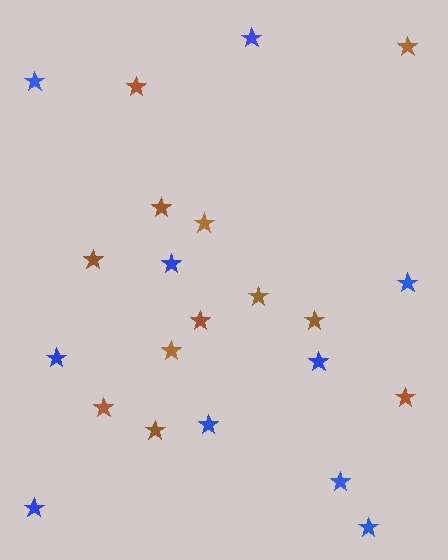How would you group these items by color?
There are 2 groups: one group of brown stars (12) and one group of blue stars (10).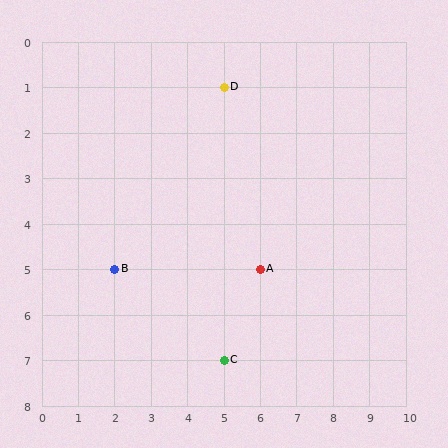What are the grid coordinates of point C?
Point C is at grid coordinates (5, 7).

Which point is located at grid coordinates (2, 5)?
Point B is at (2, 5).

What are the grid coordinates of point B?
Point B is at grid coordinates (2, 5).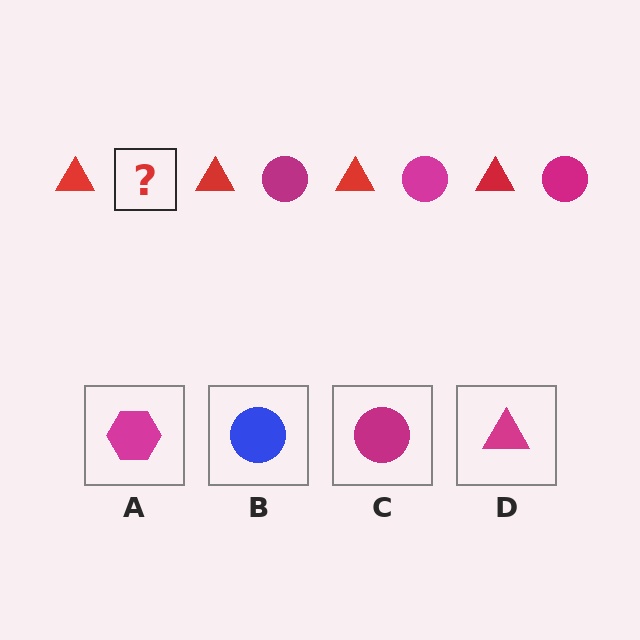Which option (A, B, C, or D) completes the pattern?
C.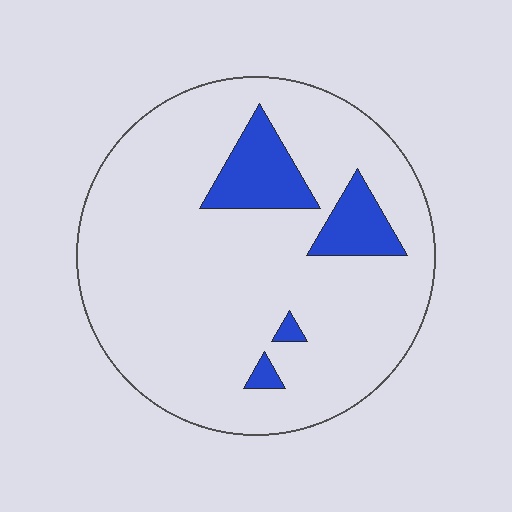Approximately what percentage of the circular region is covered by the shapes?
Approximately 10%.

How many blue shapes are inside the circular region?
4.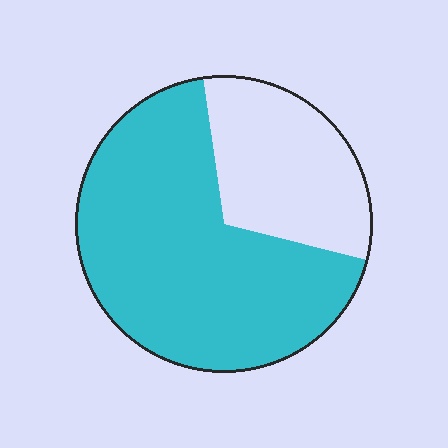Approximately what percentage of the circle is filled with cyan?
Approximately 70%.